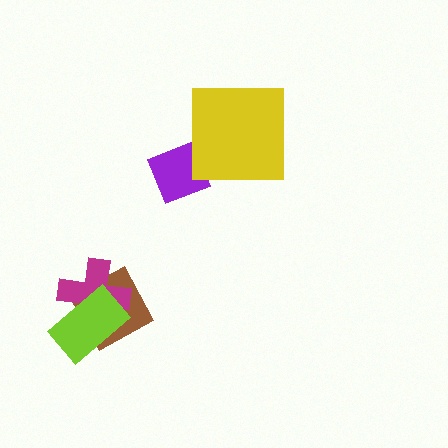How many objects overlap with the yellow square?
1 object overlaps with the yellow square.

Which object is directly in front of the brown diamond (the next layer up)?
The magenta cross is directly in front of the brown diamond.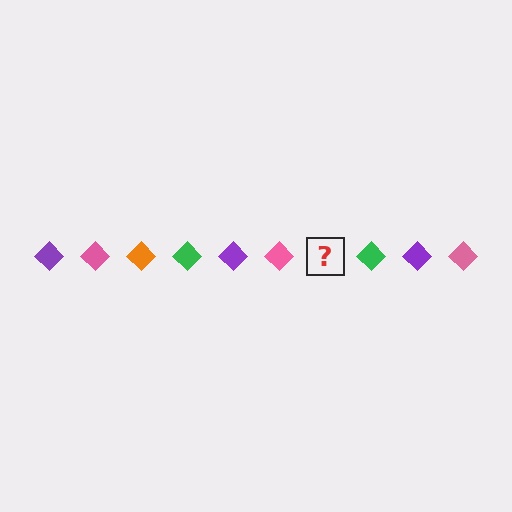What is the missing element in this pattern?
The missing element is an orange diamond.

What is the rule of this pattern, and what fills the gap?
The rule is that the pattern cycles through purple, pink, orange, green diamonds. The gap should be filled with an orange diamond.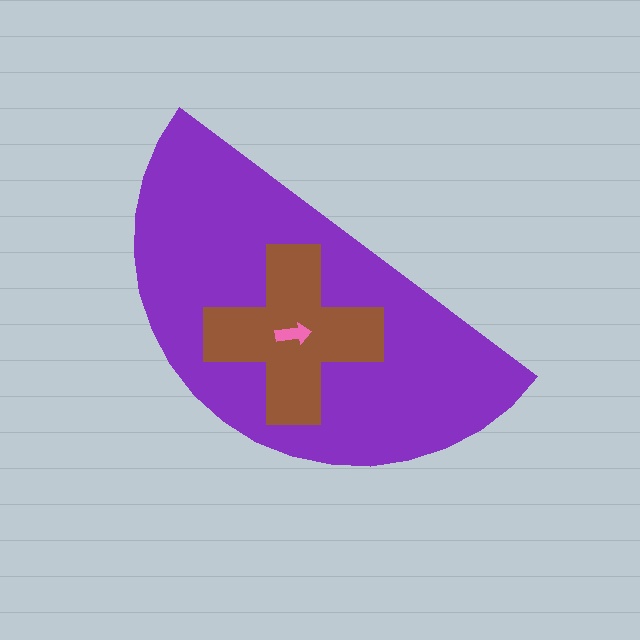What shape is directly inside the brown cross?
The pink arrow.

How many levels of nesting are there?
3.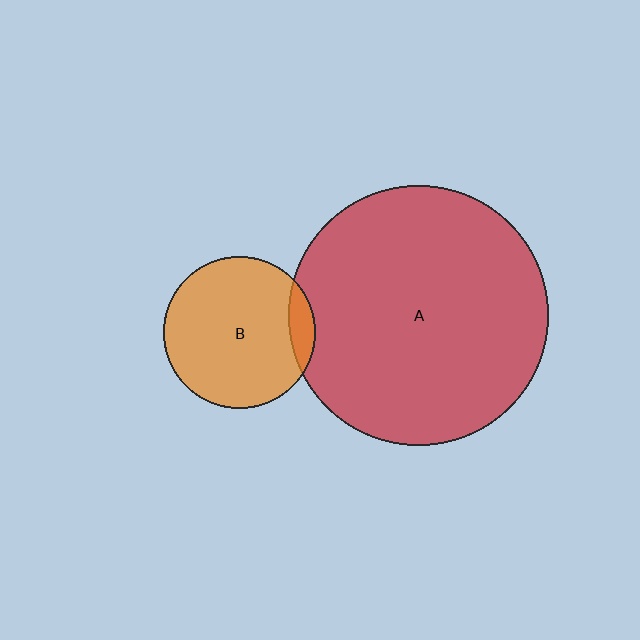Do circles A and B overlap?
Yes.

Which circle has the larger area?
Circle A (red).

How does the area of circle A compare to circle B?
Approximately 2.9 times.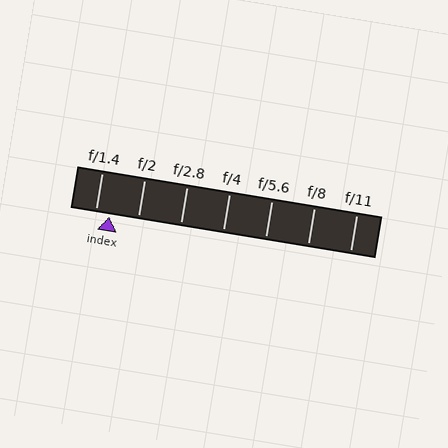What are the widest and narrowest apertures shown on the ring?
The widest aperture shown is f/1.4 and the narrowest is f/11.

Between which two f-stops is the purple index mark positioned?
The index mark is between f/1.4 and f/2.